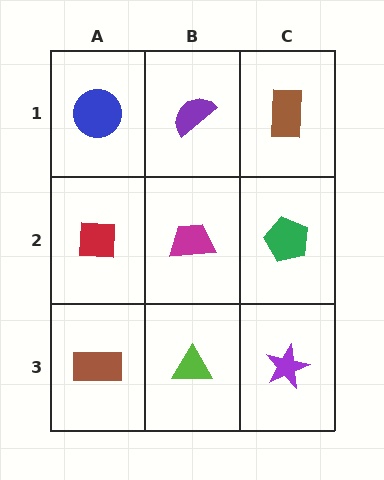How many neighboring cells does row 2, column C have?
3.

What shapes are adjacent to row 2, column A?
A blue circle (row 1, column A), a brown rectangle (row 3, column A), a magenta trapezoid (row 2, column B).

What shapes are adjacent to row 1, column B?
A magenta trapezoid (row 2, column B), a blue circle (row 1, column A), a brown rectangle (row 1, column C).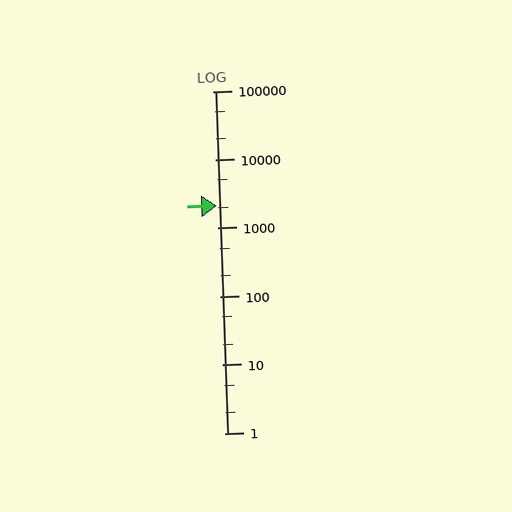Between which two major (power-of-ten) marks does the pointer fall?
The pointer is between 1000 and 10000.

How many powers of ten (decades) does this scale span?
The scale spans 5 decades, from 1 to 100000.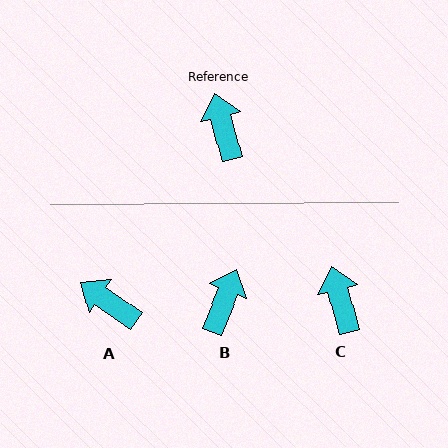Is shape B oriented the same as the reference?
No, it is off by about 37 degrees.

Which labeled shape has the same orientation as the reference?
C.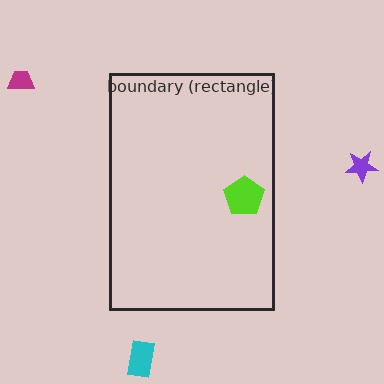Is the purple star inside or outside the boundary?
Outside.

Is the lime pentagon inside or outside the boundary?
Inside.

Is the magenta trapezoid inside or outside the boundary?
Outside.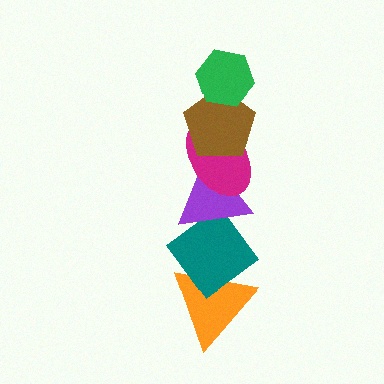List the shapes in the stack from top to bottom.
From top to bottom: the green hexagon, the brown pentagon, the magenta ellipse, the purple triangle, the teal diamond, the orange triangle.